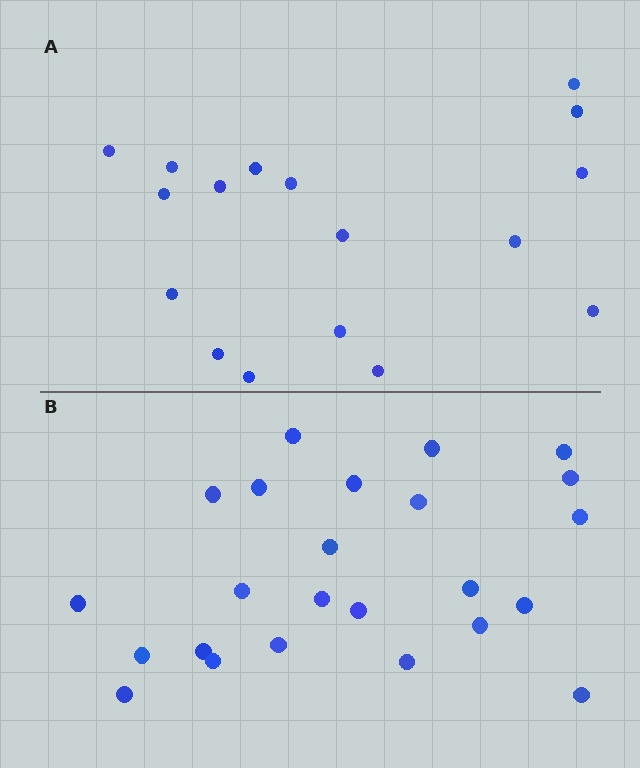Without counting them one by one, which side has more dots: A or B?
Region B (the bottom region) has more dots.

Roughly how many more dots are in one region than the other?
Region B has roughly 8 or so more dots than region A.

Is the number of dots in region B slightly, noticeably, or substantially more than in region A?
Region B has noticeably more, but not dramatically so. The ratio is roughly 1.4 to 1.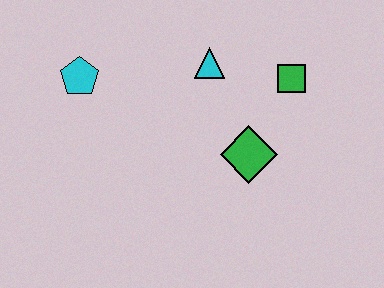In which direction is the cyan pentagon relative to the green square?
The cyan pentagon is to the left of the green square.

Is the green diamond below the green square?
Yes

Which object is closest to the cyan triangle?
The green square is closest to the cyan triangle.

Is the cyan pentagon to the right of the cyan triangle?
No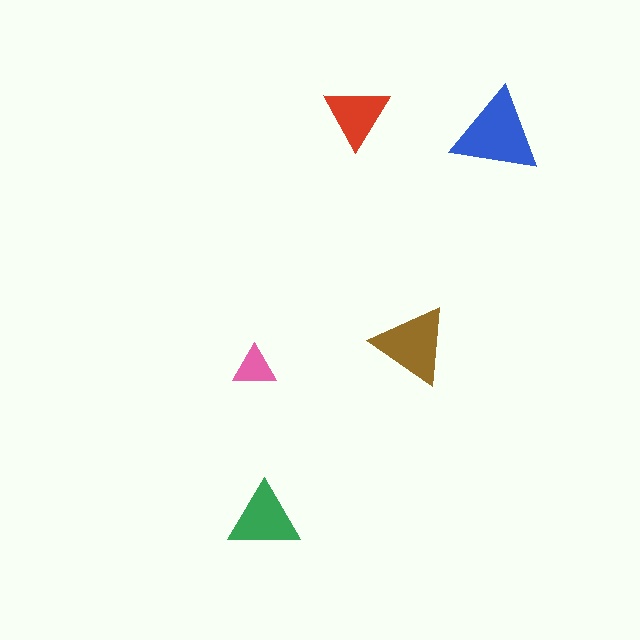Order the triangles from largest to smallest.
the blue one, the brown one, the green one, the red one, the pink one.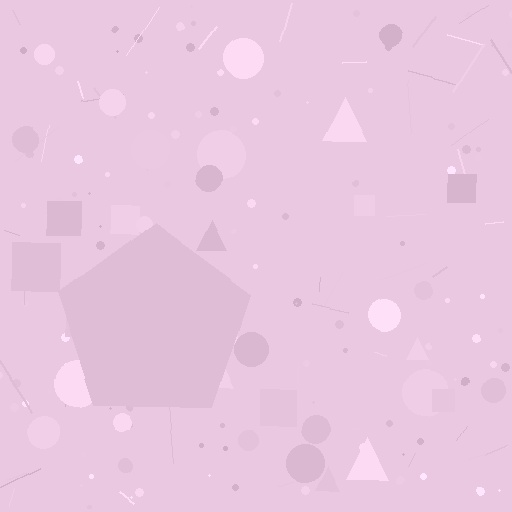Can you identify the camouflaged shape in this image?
The camouflaged shape is a pentagon.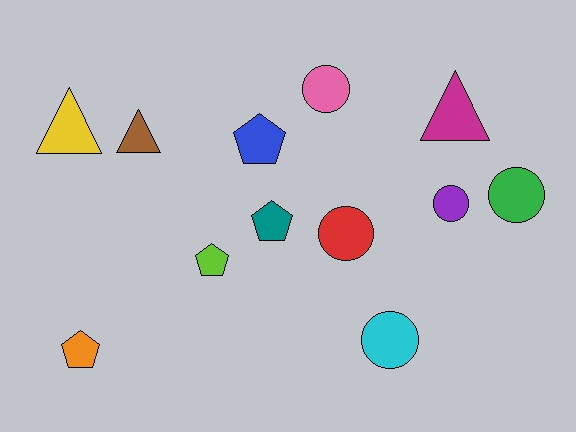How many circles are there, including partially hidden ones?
There are 5 circles.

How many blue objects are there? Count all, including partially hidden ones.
There is 1 blue object.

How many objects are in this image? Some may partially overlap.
There are 12 objects.